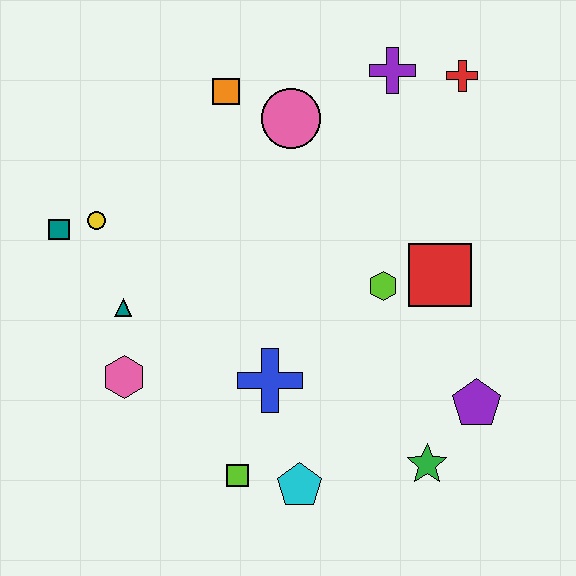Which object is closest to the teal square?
The yellow circle is closest to the teal square.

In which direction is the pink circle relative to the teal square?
The pink circle is to the right of the teal square.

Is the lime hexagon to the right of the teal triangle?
Yes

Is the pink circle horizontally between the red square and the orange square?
Yes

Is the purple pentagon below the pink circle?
Yes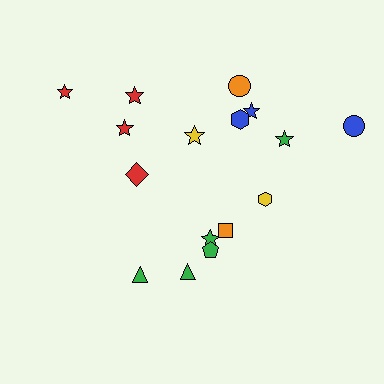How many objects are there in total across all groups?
There are 16 objects.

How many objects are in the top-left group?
There are 4 objects.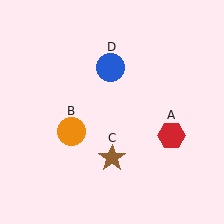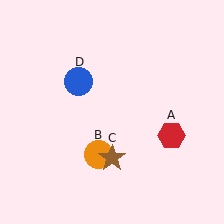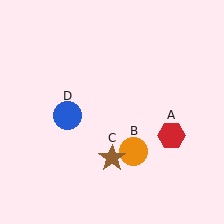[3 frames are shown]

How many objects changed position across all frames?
2 objects changed position: orange circle (object B), blue circle (object D).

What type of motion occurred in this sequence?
The orange circle (object B), blue circle (object D) rotated counterclockwise around the center of the scene.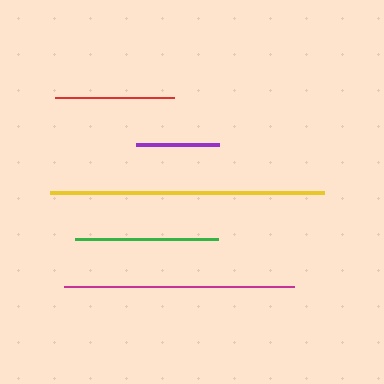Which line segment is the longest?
The yellow line is the longest at approximately 275 pixels.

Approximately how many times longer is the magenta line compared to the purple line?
The magenta line is approximately 2.8 times the length of the purple line.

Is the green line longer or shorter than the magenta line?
The magenta line is longer than the green line.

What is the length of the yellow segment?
The yellow segment is approximately 275 pixels long.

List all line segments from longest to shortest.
From longest to shortest: yellow, magenta, green, red, purple.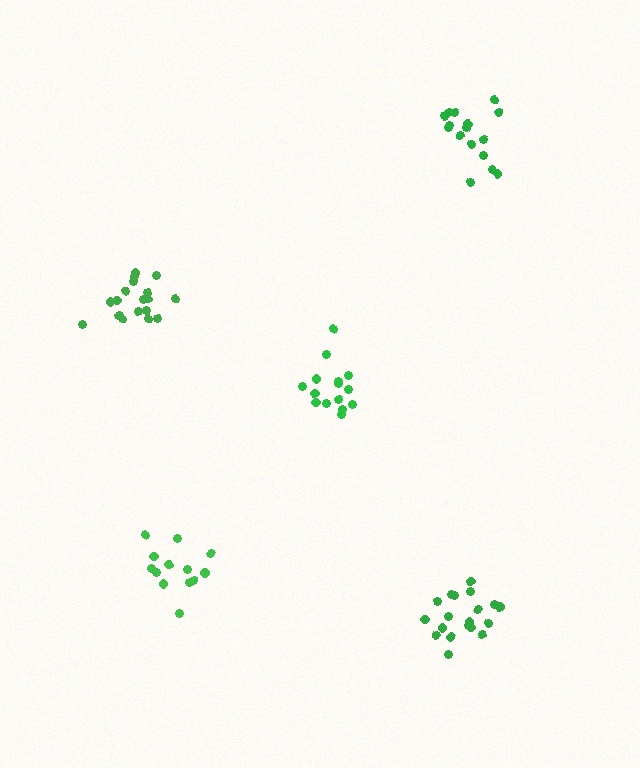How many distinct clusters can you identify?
There are 5 distinct clusters.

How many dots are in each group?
Group 1: 15 dots, Group 2: 16 dots, Group 3: 18 dots, Group 4: 19 dots, Group 5: 13 dots (81 total).